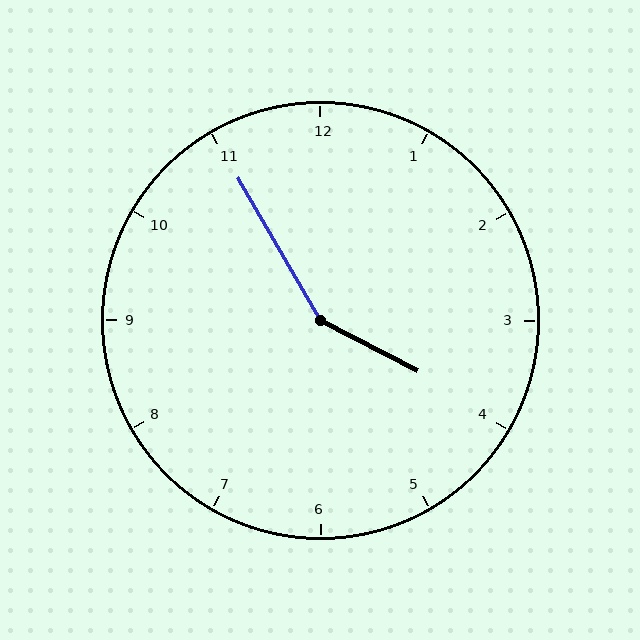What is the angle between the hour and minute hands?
Approximately 148 degrees.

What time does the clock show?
3:55.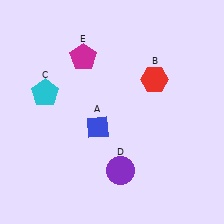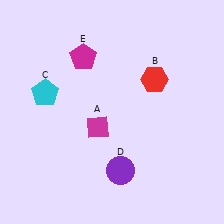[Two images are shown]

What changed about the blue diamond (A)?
In Image 1, A is blue. In Image 2, it changed to magenta.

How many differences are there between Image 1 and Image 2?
There is 1 difference between the two images.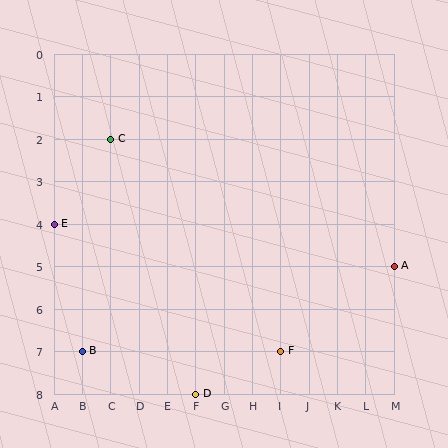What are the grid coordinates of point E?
Point E is at grid coordinates (A, 4).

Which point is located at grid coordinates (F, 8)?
Point D is at (F, 8).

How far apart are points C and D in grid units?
Points C and D are 3 columns and 6 rows apart (about 6.7 grid units diagonally).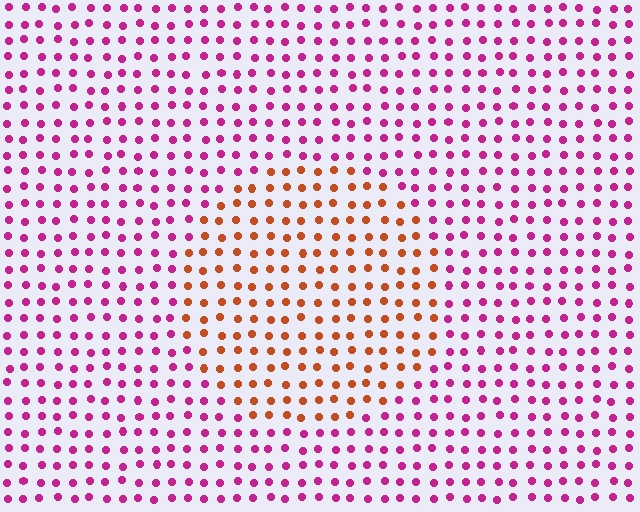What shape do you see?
I see a circle.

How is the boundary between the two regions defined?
The boundary is defined purely by a slight shift in hue (about 56 degrees). Spacing, size, and orientation are identical on both sides.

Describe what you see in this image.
The image is filled with small magenta elements in a uniform arrangement. A circle-shaped region is visible where the elements are tinted to a slightly different hue, forming a subtle color boundary.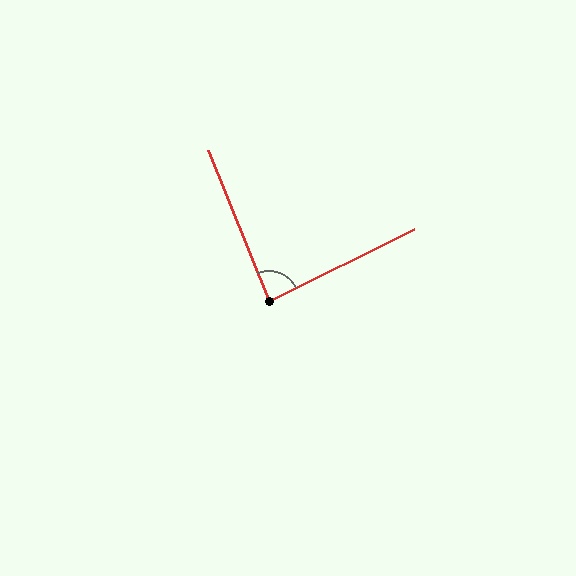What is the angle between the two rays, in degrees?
Approximately 86 degrees.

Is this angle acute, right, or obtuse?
It is approximately a right angle.